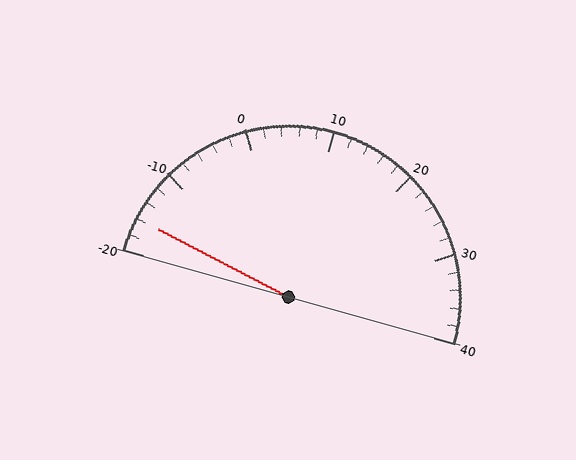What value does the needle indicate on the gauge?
The needle indicates approximately -16.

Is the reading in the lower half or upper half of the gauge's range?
The reading is in the lower half of the range (-20 to 40).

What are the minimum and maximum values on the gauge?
The gauge ranges from -20 to 40.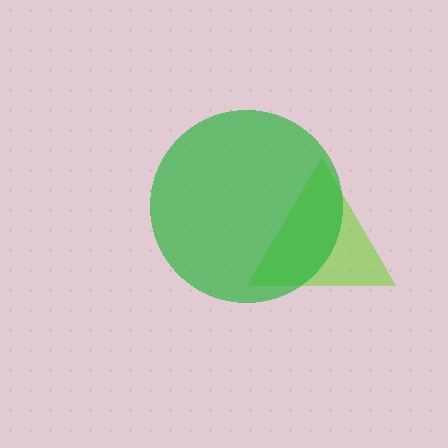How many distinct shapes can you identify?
There are 2 distinct shapes: a lime triangle, a green circle.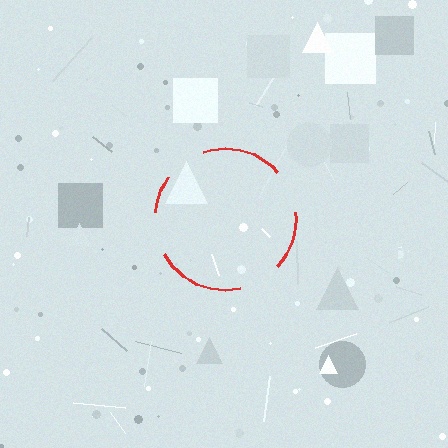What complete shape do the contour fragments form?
The contour fragments form a circle.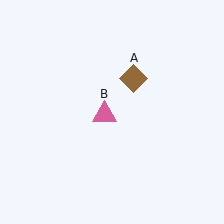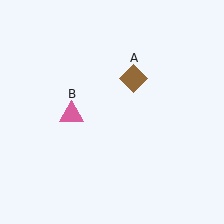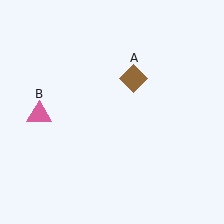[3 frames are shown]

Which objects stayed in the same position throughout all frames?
Brown diamond (object A) remained stationary.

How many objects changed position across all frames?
1 object changed position: pink triangle (object B).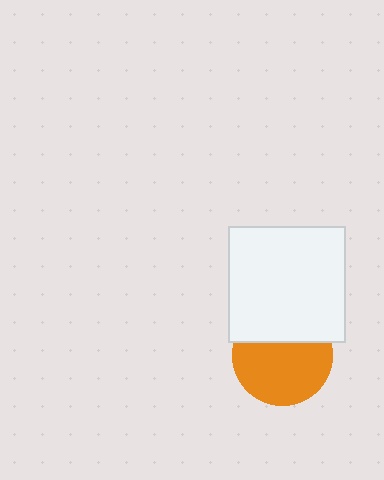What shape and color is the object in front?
The object in front is a white square.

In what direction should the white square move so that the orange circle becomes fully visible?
The white square should move up. That is the shortest direction to clear the overlap and leave the orange circle fully visible.